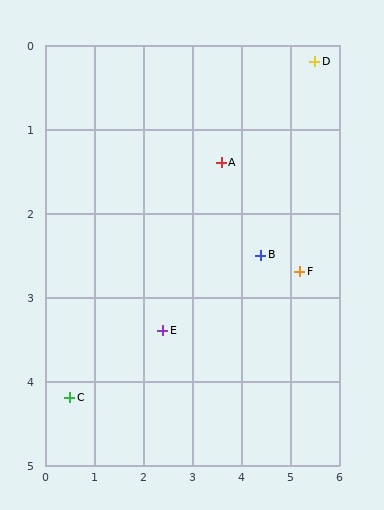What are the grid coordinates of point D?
Point D is at approximately (5.5, 0.2).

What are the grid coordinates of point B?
Point B is at approximately (4.4, 2.5).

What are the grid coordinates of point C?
Point C is at approximately (0.5, 4.2).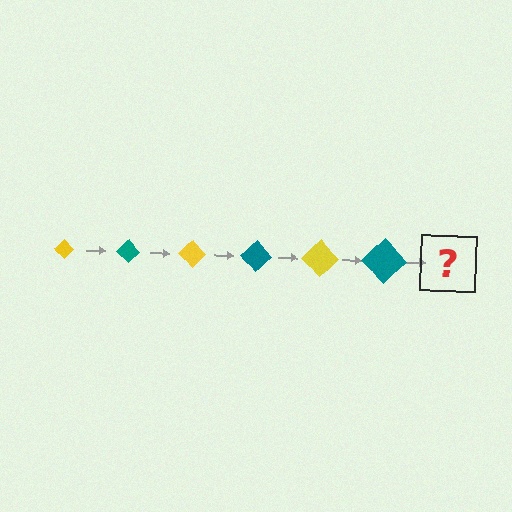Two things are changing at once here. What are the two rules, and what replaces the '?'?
The two rules are that the diamond grows larger each step and the color cycles through yellow and teal. The '?' should be a yellow diamond, larger than the previous one.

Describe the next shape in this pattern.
It should be a yellow diamond, larger than the previous one.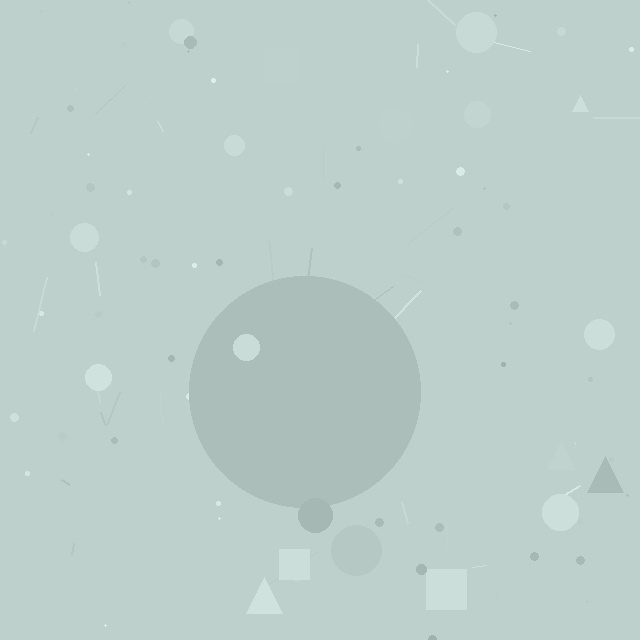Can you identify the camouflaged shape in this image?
The camouflaged shape is a circle.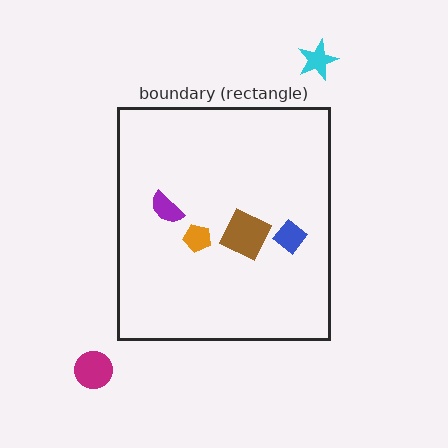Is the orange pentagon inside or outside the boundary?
Inside.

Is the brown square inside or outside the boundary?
Inside.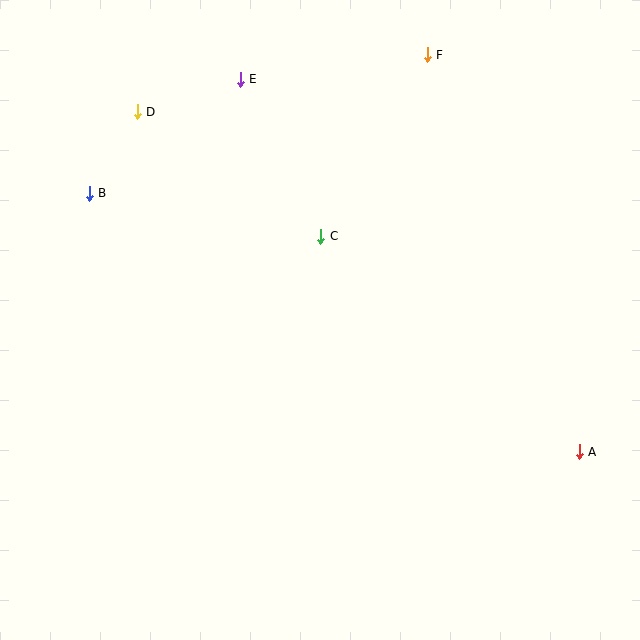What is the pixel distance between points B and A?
The distance between B and A is 554 pixels.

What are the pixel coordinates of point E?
Point E is at (240, 79).